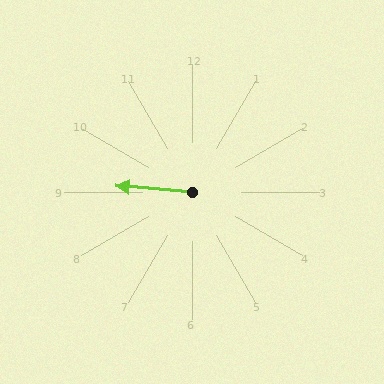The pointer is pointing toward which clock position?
Roughly 9 o'clock.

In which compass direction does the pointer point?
West.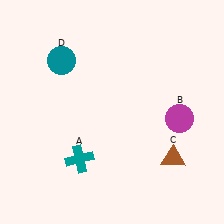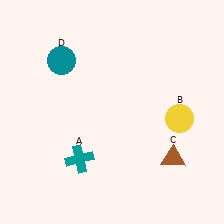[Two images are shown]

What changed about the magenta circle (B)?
In Image 1, B is magenta. In Image 2, it changed to yellow.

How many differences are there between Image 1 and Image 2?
There is 1 difference between the two images.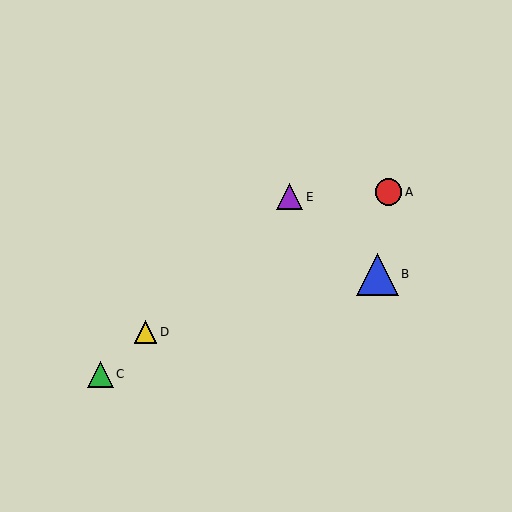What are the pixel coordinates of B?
Object B is at (377, 274).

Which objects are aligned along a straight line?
Objects C, D, E are aligned along a straight line.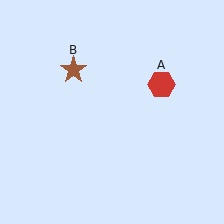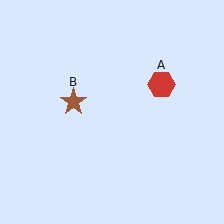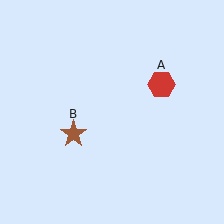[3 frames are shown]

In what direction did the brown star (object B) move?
The brown star (object B) moved down.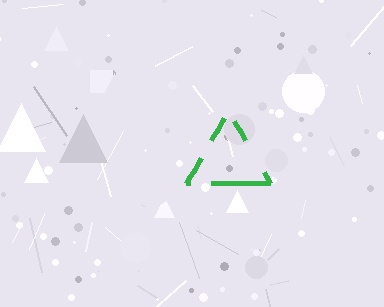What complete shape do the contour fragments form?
The contour fragments form a triangle.